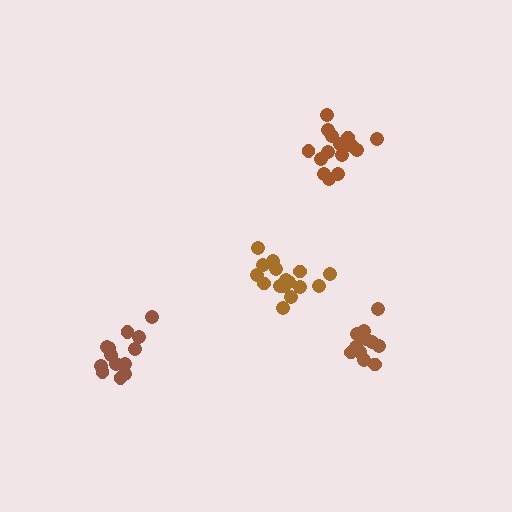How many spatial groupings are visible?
There are 4 spatial groupings.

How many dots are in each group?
Group 1: 16 dots, Group 2: 11 dots, Group 3: 16 dots, Group 4: 13 dots (56 total).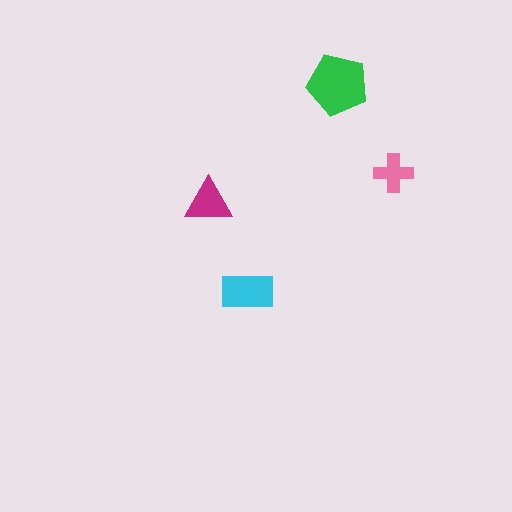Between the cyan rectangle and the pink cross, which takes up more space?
The cyan rectangle.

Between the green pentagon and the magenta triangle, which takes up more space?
The green pentagon.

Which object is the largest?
The green pentagon.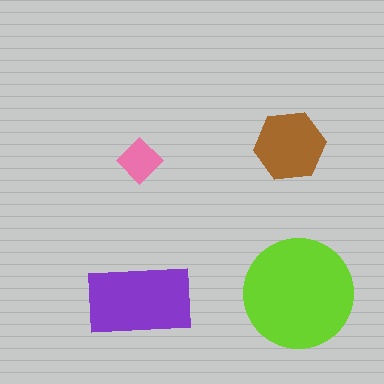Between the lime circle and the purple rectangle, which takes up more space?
The lime circle.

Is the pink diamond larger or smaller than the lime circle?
Smaller.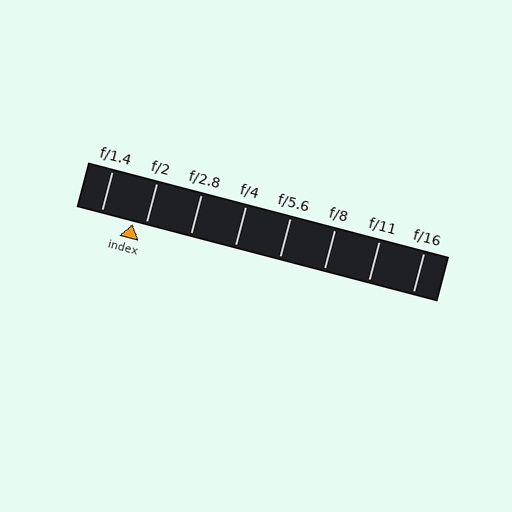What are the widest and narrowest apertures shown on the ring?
The widest aperture shown is f/1.4 and the narrowest is f/16.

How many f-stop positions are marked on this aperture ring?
There are 8 f-stop positions marked.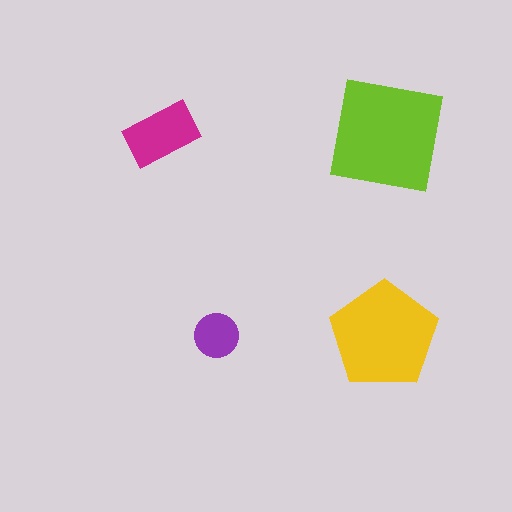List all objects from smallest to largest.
The purple circle, the magenta rectangle, the yellow pentagon, the lime square.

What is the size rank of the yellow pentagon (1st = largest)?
2nd.